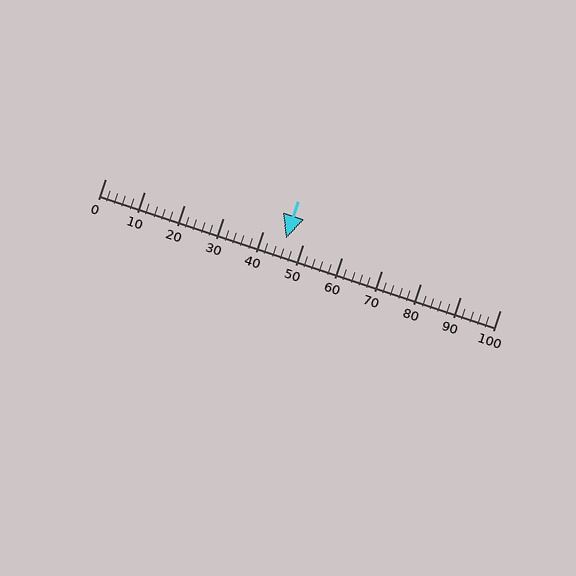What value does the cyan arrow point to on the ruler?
The cyan arrow points to approximately 46.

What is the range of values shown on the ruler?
The ruler shows values from 0 to 100.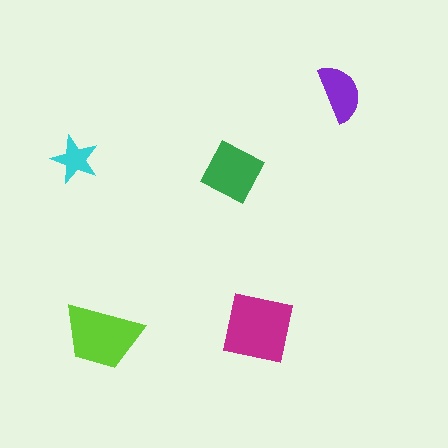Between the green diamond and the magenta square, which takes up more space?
The magenta square.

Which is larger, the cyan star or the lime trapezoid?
The lime trapezoid.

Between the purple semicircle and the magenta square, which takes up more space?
The magenta square.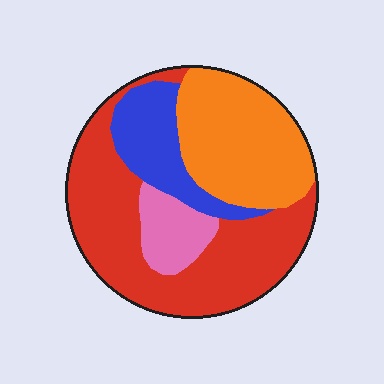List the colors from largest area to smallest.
From largest to smallest: red, orange, blue, pink.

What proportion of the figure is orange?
Orange takes up about one third (1/3) of the figure.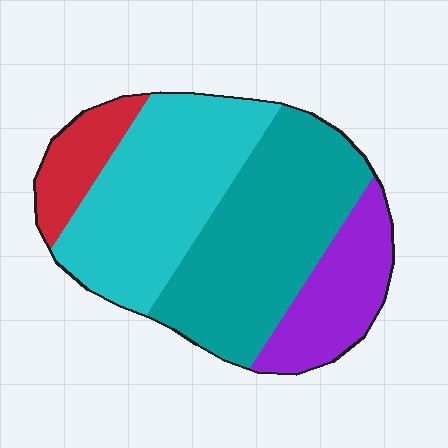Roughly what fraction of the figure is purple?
Purple takes up about one sixth (1/6) of the figure.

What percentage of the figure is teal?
Teal takes up about three eighths (3/8) of the figure.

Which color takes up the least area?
Red, at roughly 10%.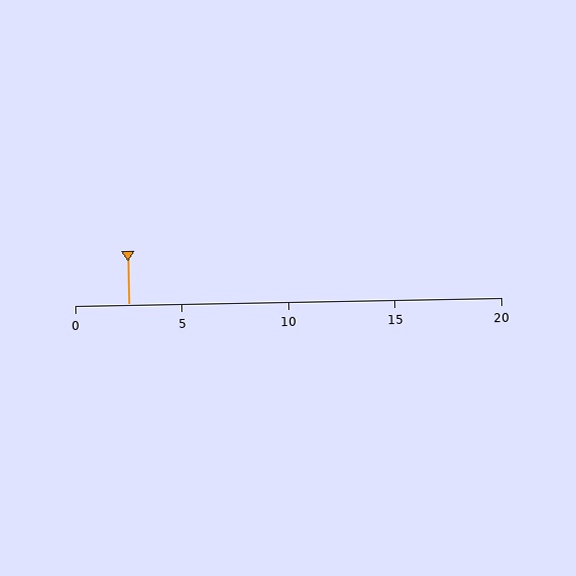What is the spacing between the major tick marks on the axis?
The major ticks are spaced 5 apart.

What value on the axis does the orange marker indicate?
The marker indicates approximately 2.5.